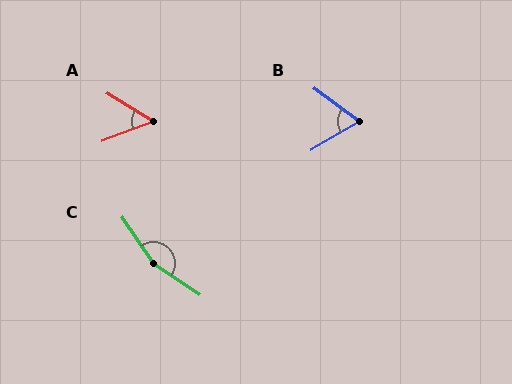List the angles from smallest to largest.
A (53°), B (66°), C (158°).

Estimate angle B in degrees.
Approximately 66 degrees.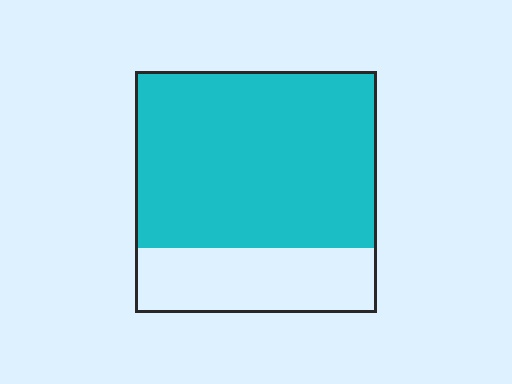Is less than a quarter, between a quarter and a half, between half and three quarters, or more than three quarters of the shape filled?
Between half and three quarters.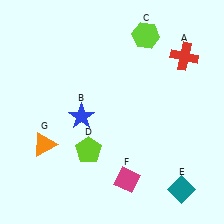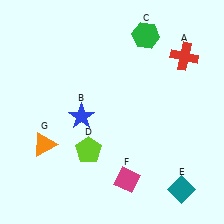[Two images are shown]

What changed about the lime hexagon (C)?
In Image 1, C is lime. In Image 2, it changed to green.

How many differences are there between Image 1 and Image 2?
There is 1 difference between the two images.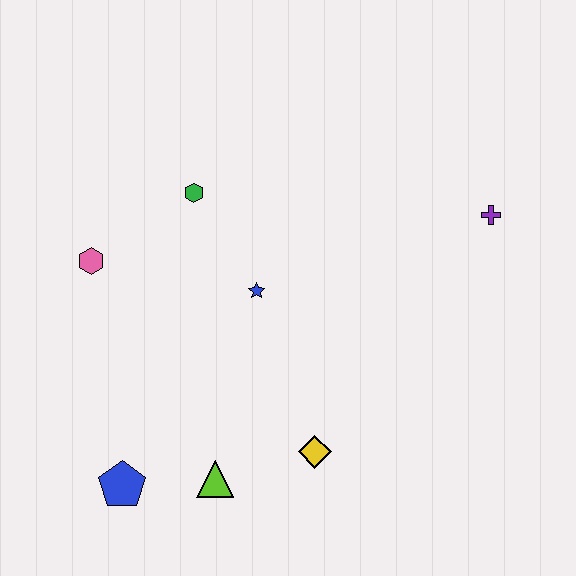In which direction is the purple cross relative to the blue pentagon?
The purple cross is to the right of the blue pentagon.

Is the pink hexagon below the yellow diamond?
No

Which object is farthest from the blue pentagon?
The purple cross is farthest from the blue pentagon.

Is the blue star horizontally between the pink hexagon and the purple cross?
Yes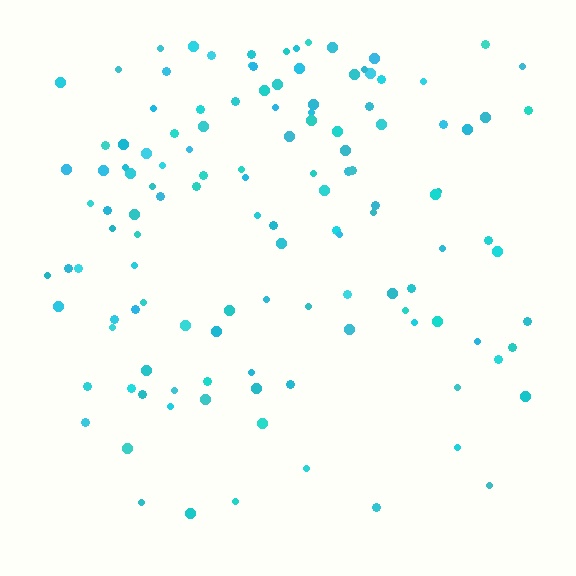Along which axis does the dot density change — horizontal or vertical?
Vertical.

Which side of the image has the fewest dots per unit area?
The bottom.